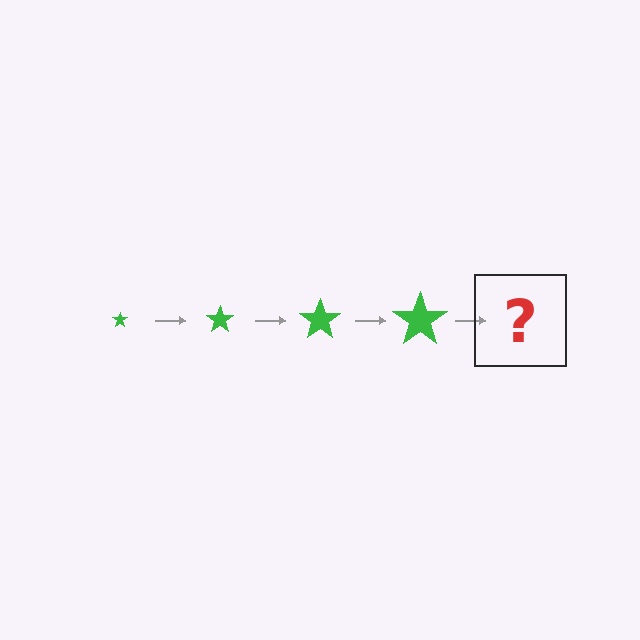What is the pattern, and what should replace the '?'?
The pattern is that the star gets progressively larger each step. The '?' should be a green star, larger than the previous one.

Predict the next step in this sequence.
The next step is a green star, larger than the previous one.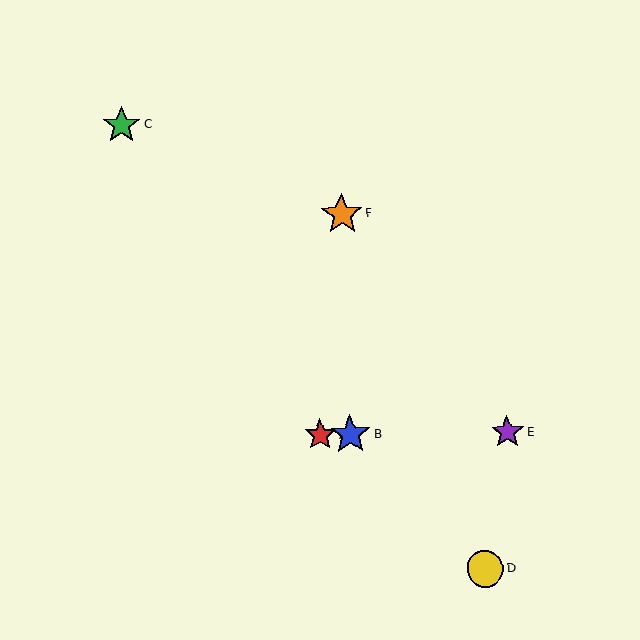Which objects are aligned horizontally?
Objects A, B, E are aligned horizontally.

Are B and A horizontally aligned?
Yes, both are at y≈434.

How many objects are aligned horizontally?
3 objects (A, B, E) are aligned horizontally.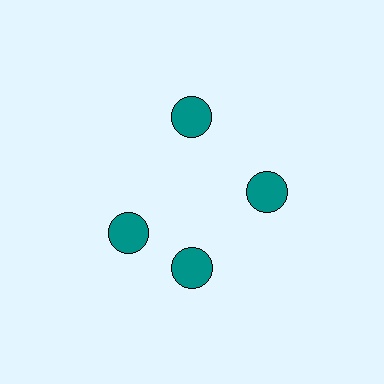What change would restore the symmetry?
The symmetry would be restored by rotating it back into even spacing with its neighbors so that all 4 circles sit at equal angles and equal distance from the center.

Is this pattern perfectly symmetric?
No. The 4 teal circles are arranged in a ring, but one element near the 9 o'clock position is rotated out of alignment along the ring, breaking the 4-fold rotational symmetry.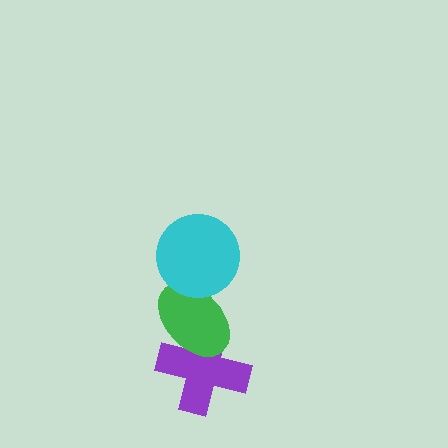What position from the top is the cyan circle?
The cyan circle is 1st from the top.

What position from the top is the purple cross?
The purple cross is 3rd from the top.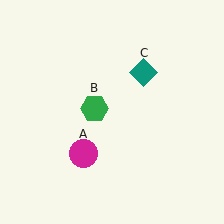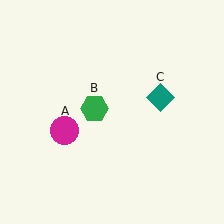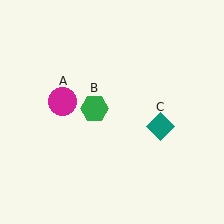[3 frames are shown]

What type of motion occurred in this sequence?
The magenta circle (object A), teal diamond (object C) rotated clockwise around the center of the scene.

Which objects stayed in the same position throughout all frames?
Green hexagon (object B) remained stationary.